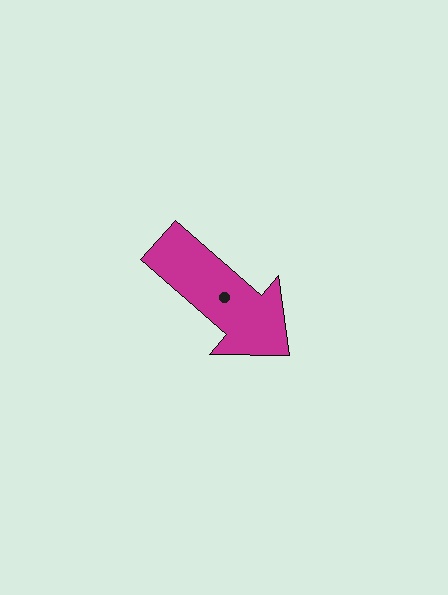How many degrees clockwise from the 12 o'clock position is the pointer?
Approximately 131 degrees.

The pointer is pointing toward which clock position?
Roughly 4 o'clock.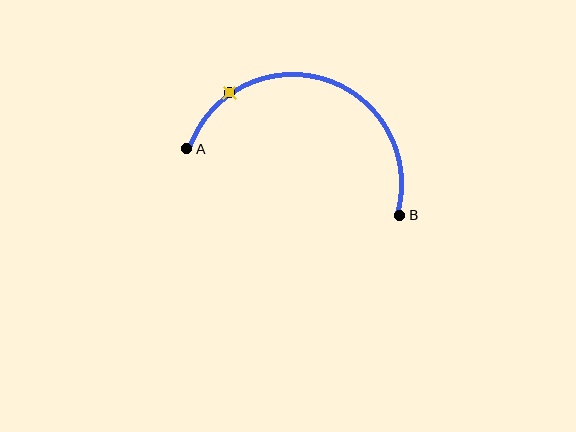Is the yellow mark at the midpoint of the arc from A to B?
No. The yellow mark lies on the arc but is closer to endpoint A. The arc midpoint would be at the point on the curve equidistant along the arc from both A and B.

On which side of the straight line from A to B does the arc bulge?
The arc bulges above the straight line connecting A and B.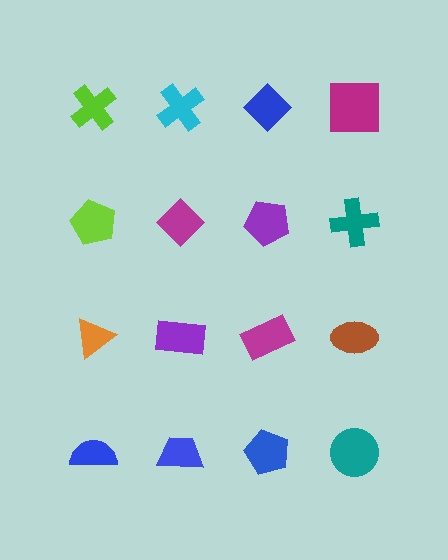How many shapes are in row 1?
4 shapes.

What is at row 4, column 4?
A teal circle.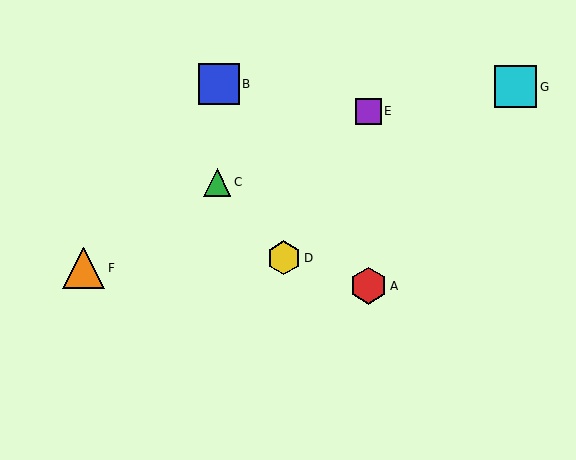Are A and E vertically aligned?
Yes, both are at x≈368.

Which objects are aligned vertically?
Objects A, E are aligned vertically.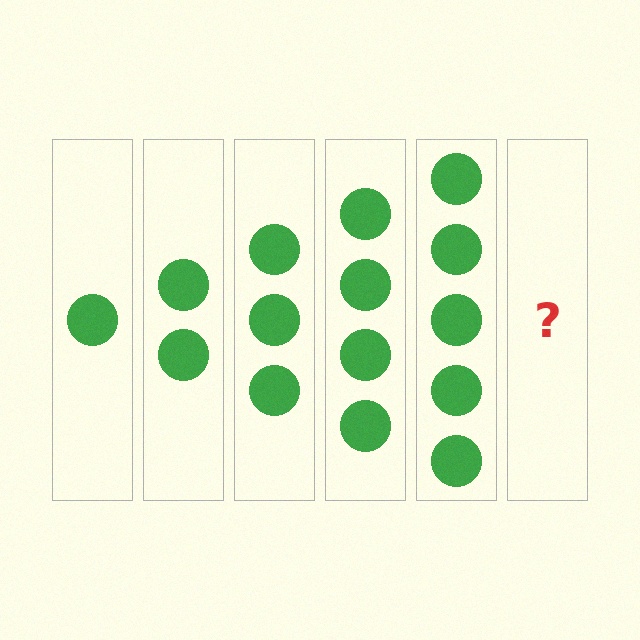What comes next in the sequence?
The next element should be 6 circles.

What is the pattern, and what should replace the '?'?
The pattern is that each step adds one more circle. The '?' should be 6 circles.